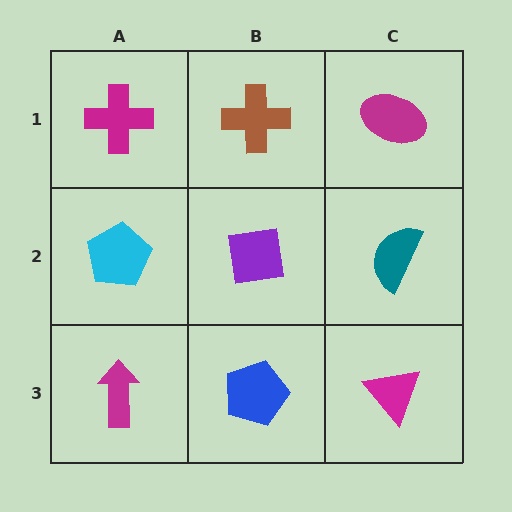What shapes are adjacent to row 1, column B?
A purple square (row 2, column B), a magenta cross (row 1, column A), a magenta ellipse (row 1, column C).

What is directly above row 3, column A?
A cyan pentagon.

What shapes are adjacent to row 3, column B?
A purple square (row 2, column B), a magenta arrow (row 3, column A), a magenta triangle (row 3, column C).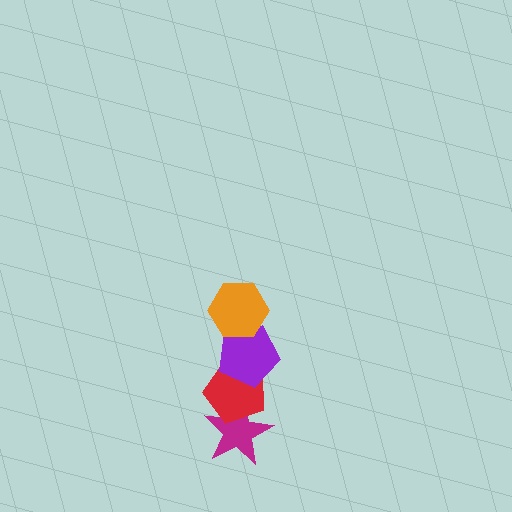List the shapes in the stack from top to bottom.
From top to bottom: the orange hexagon, the purple pentagon, the red pentagon, the magenta star.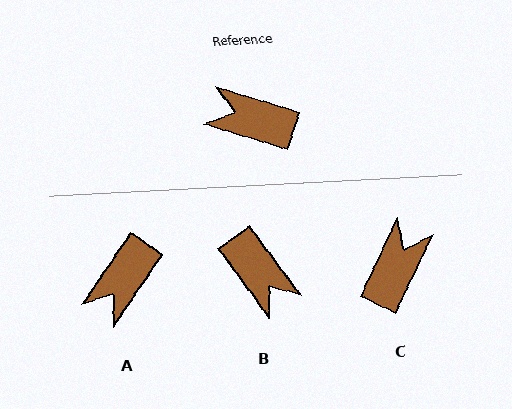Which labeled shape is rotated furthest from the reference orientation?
B, about 144 degrees away.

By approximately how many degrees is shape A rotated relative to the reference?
Approximately 73 degrees counter-clockwise.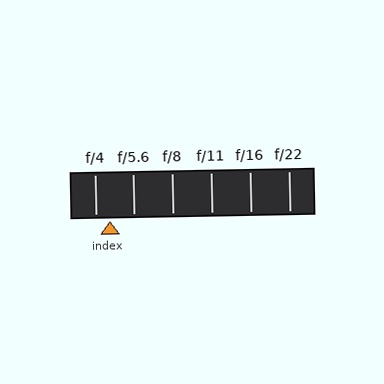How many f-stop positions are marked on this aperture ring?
There are 6 f-stop positions marked.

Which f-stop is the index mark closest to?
The index mark is closest to f/4.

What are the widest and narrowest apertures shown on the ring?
The widest aperture shown is f/4 and the narrowest is f/22.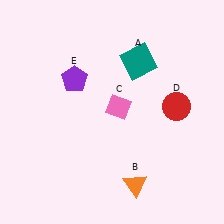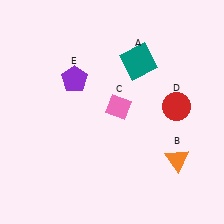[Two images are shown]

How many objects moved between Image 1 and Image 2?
1 object moved between the two images.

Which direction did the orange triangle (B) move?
The orange triangle (B) moved right.